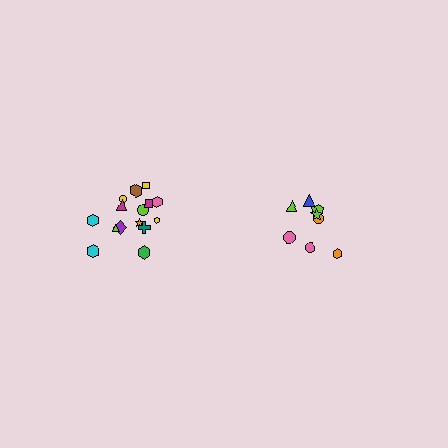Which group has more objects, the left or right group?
The left group.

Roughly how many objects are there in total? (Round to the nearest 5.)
Roughly 25 objects in total.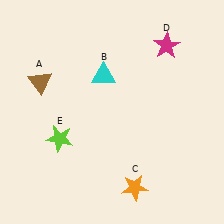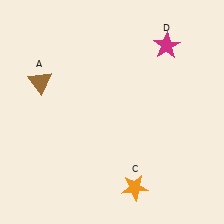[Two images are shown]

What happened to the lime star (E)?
The lime star (E) was removed in Image 2. It was in the bottom-left area of Image 1.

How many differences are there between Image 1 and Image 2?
There are 2 differences between the two images.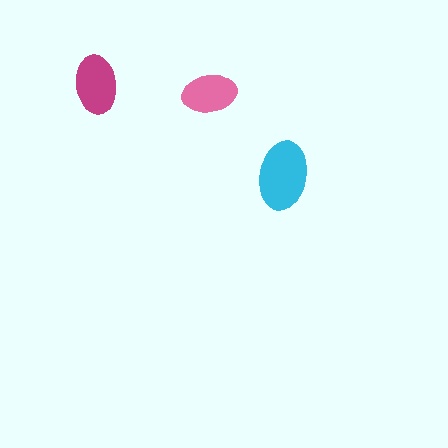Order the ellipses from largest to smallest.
the cyan one, the magenta one, the pink one.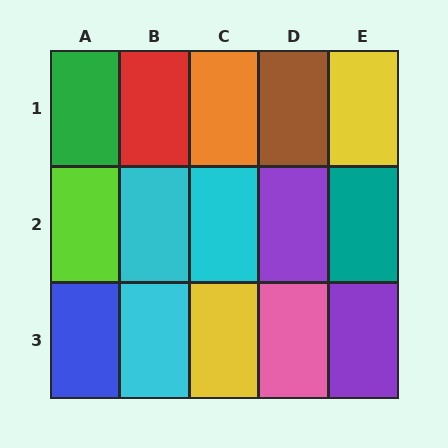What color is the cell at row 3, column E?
Purple.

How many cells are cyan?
3 cells are cyan.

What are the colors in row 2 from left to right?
Lime, cyan, cyan, purple, teal.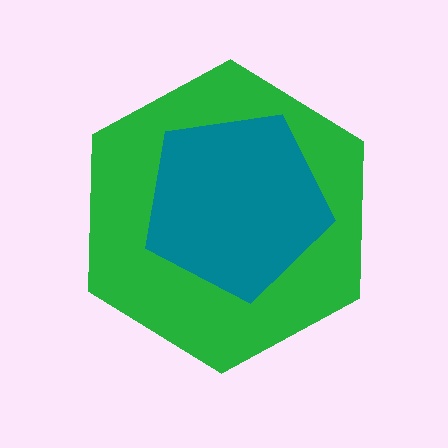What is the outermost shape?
The green hexagon.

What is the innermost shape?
The teal pentagon.